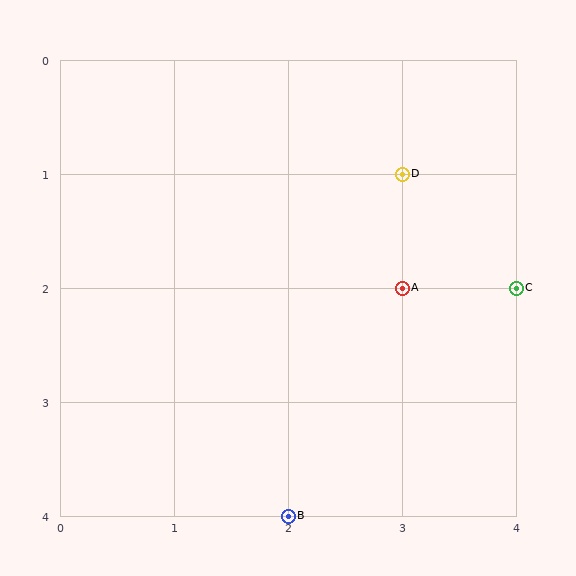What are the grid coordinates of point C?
Point C is at grid coordinates (4, 2).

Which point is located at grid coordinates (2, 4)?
Point B is at (2, 4).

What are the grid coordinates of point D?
Point D is at grid coordinates (3, 1).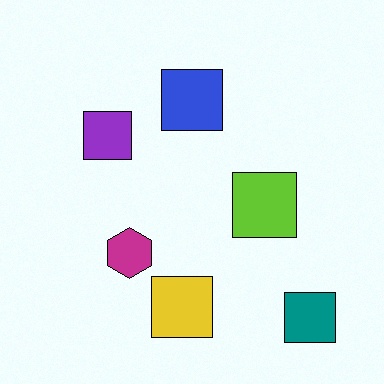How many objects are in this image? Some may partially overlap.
There are 6 objects.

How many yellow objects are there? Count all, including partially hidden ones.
There is 1 yellow object.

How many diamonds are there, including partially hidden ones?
There are no diamonds.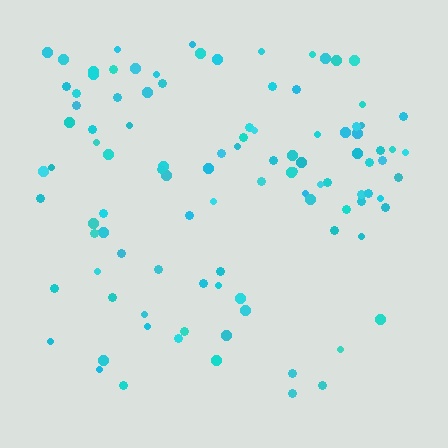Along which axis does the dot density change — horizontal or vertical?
Vertical.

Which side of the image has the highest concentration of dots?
The top.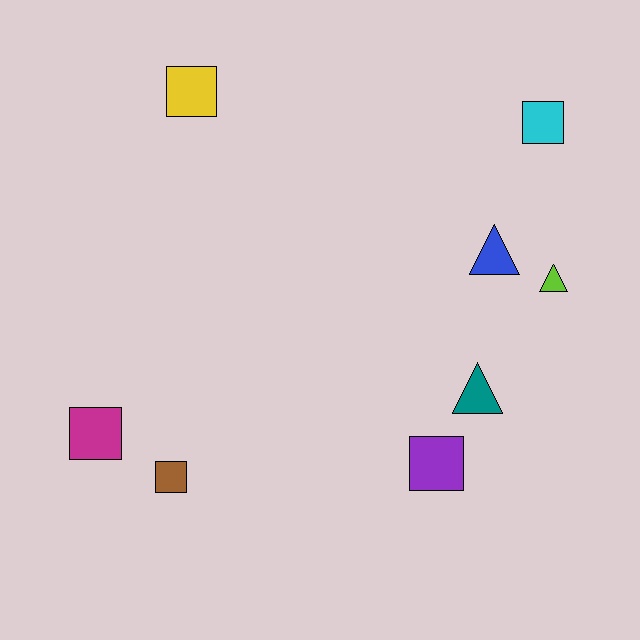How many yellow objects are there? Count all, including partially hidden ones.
There is 1 yellow object.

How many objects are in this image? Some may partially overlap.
There are 8 objects.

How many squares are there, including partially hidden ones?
There are 5 squares.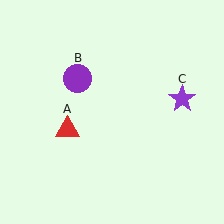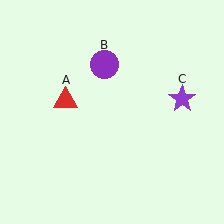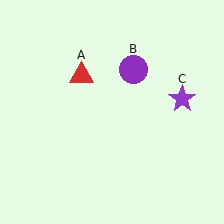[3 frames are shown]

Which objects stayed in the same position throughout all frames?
Purple star (object C) remained stationary.